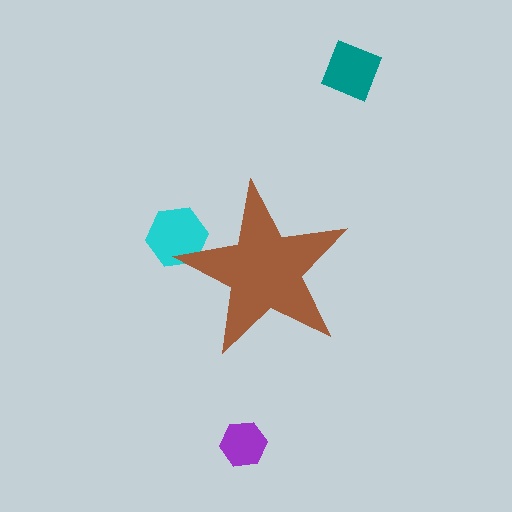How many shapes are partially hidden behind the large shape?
1 shape is partially hidden.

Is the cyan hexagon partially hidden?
Yes, the cyan hexagon is partially hidden behind the brown star.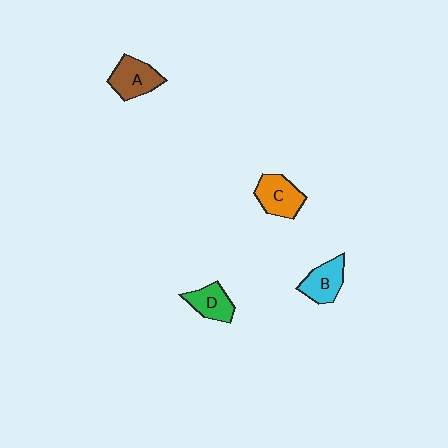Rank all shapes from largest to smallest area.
From largest to smallest: A (brown), C (orange), B (cyan), D (green).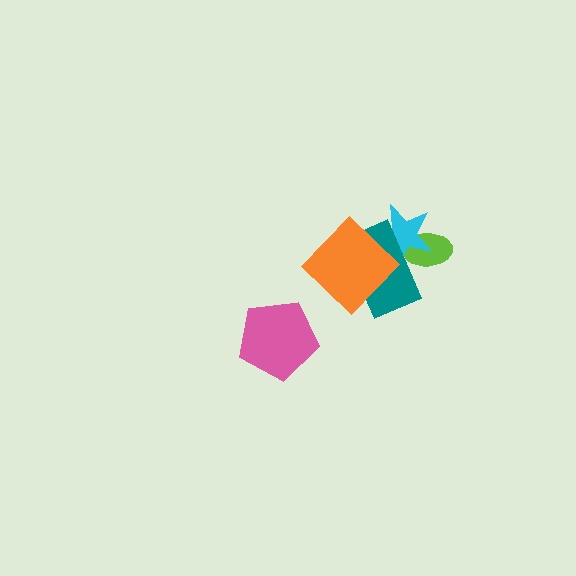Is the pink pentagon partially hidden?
No, no other shape covers it.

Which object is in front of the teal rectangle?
The orange diamond is in front of the teal rectangle.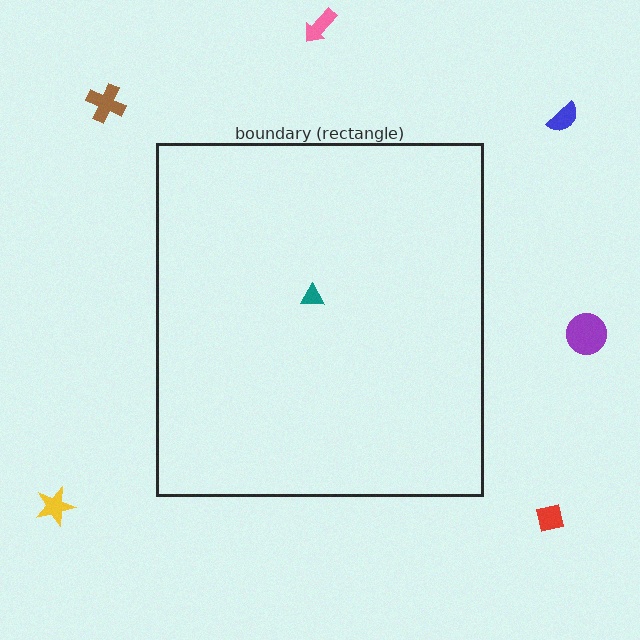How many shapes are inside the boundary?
1 inside, 6 outside.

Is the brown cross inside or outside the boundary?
Outside.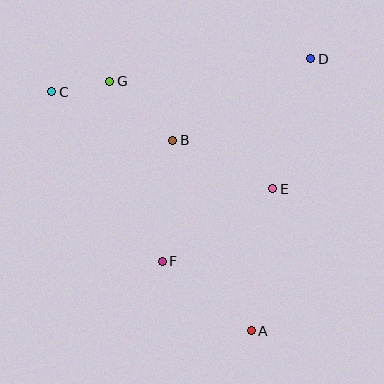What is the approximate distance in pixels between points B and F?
The distance between B and F is approximately 122 pixels.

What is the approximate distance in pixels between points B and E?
The distance between B and E is approximately 112 pixels.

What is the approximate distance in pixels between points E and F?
The distance between E and F is approximately 132 pixels.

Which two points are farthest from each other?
Points A and C are farthest from each other.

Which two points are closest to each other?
Points C and G are closest to each other.